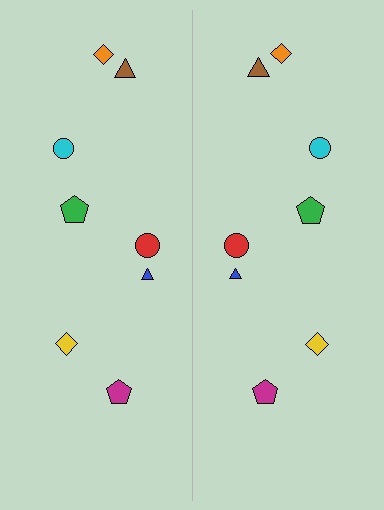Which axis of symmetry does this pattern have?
The pattern has a vertical axis of symmetry running through the center of the image.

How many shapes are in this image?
There are 16 shapes in this image.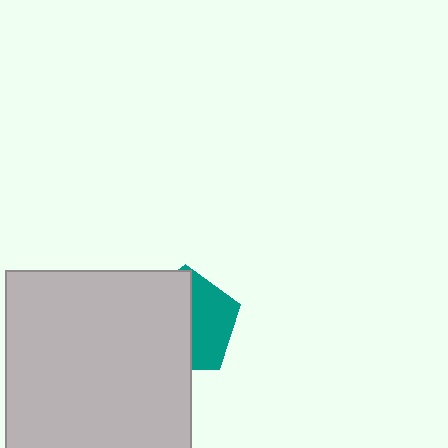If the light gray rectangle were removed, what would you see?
You would see the complete teal pentagon.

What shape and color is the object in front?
The object in front is a light gray rectangle.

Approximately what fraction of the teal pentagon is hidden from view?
Roughly 57% of the teal pentagon is hidden behind the light gray rectangle.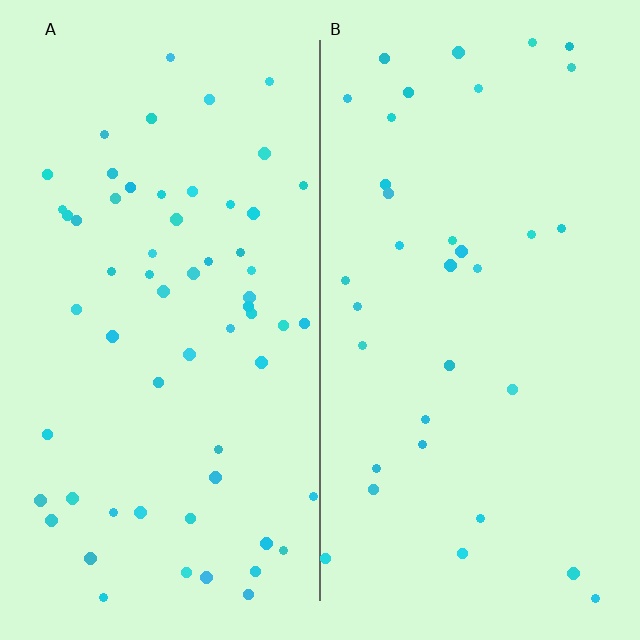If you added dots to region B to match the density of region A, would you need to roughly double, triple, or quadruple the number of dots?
Approximately double.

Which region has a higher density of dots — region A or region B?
A (the left).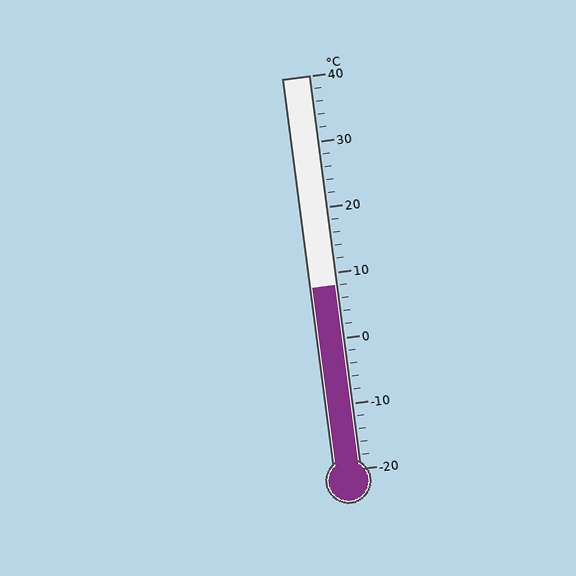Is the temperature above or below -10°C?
The temperature is above -10°C.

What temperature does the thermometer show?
The thermometer shows approximately 8°C.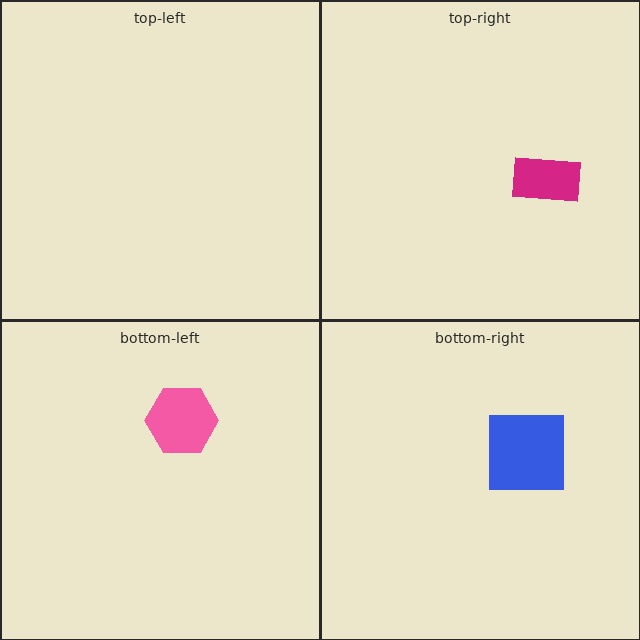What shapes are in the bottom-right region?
The blue square.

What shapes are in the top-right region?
The magenta rectangle.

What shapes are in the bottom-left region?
The pink hexagon.